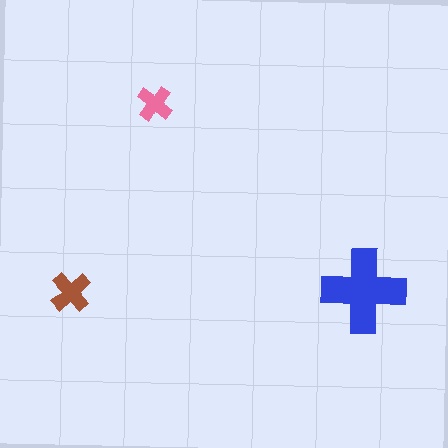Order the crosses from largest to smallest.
the blue one, the brown one, the pink one.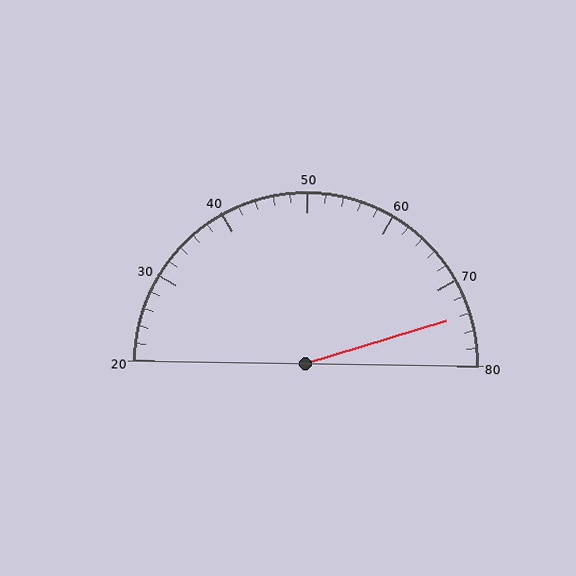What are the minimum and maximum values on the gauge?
The gauge ranges from 20 to 80.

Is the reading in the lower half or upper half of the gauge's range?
The reading is in the upper half of the range (20 to 80).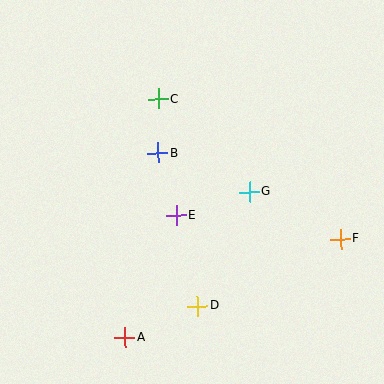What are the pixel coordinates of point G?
Point G is at (249, 192).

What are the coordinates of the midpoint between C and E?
The midpoint between C and E is at (167, 157).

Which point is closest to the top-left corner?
Point C is closest to the top-left corner.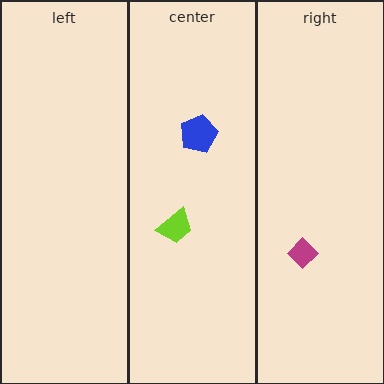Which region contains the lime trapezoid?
The center region.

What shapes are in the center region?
The blue pentagon, the lime trapezoid.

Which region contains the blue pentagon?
The center region.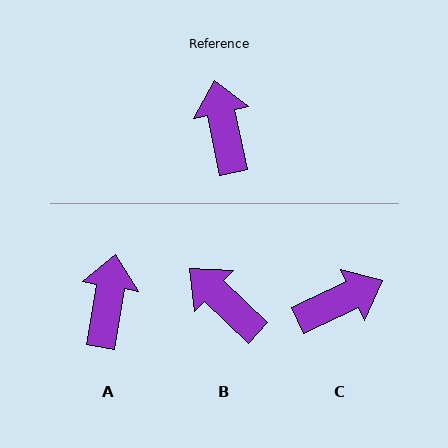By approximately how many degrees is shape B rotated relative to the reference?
Approximately 35 degrees counter-clockwise.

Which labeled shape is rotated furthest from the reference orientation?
C, about 77 degrees away.